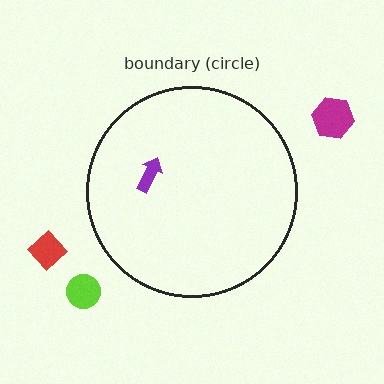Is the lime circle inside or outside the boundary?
Outside.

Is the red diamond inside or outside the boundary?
Outside.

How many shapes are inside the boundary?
1 inside, 3 outside.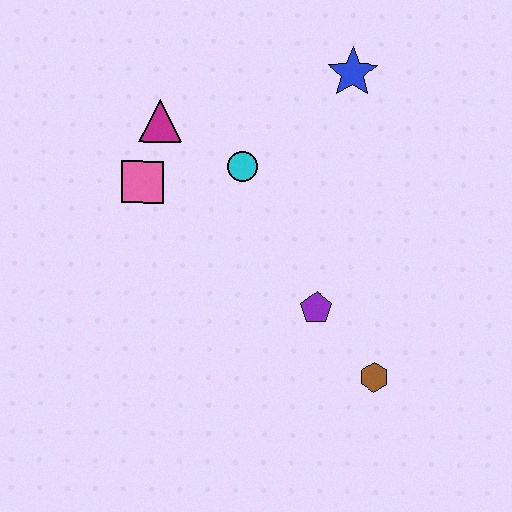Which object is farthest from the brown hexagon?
The magenta triangle is farthest from the brown hexagon.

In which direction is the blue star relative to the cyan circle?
The blue star is to the right of the cyan circle.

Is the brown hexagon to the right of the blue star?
Yes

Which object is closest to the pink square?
The magenta triangle is closest to the pink square.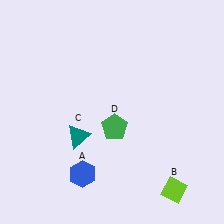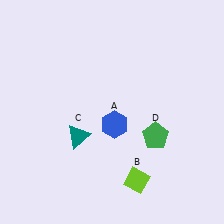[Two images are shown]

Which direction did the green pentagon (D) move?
The green pentagon (D) moved right.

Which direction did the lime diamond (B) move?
The lime diamond (B) moved left.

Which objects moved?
The objects that moved are: the blue hexagon (A), the lime diamond (B), the green pentagon (D).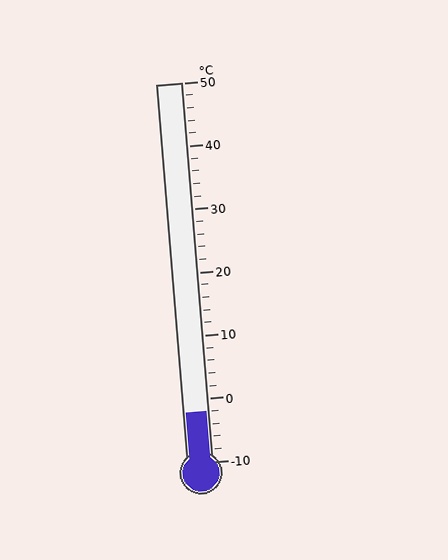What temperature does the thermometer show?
The thermometer shows approximately -2°C.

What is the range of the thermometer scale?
The thermometer scale ranges from -10°C to 50°C.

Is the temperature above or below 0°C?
The temperature is below 0°C.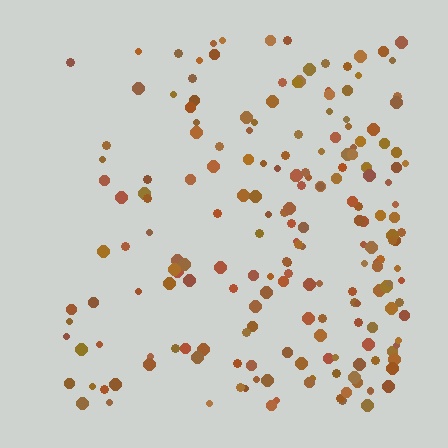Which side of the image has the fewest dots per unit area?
The left.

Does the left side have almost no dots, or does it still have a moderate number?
Still a moderate number, just noticeably fewer than the right.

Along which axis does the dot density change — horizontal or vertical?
Horizontal.